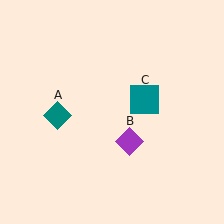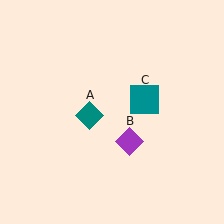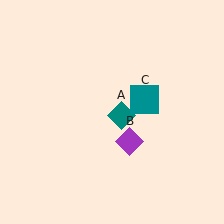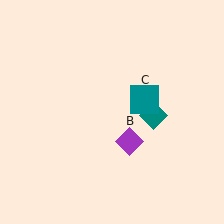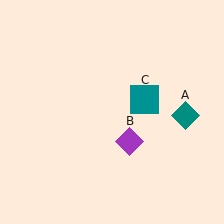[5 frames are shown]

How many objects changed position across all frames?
1 object changed position: teal diamond (object A).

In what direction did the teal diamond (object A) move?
The teal diamond (object A) moved right.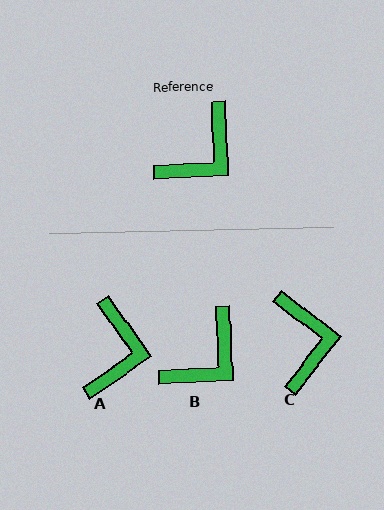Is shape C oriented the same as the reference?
No, it is off by about 50 degrees.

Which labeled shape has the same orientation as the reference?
B.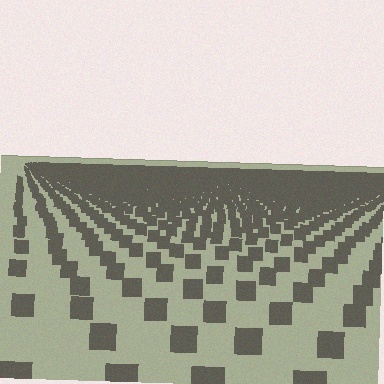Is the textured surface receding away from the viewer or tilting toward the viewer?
The surface is receding away from the viewer. Texture elements get smaller and denser toward the top.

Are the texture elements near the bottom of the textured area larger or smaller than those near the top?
Larger. Near the bottom, elements are closer to the viewer and appear at a bigger on-screen size.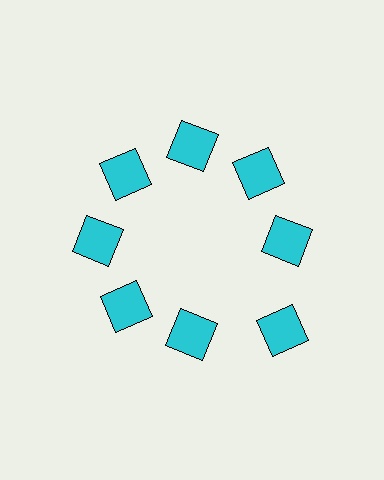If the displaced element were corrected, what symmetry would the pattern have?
It would have 8-fold rotational symmetry — the pattern would map onto itself every 45 degrees.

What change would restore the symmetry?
The symmetry would be restored by moving it inward, back onto the ring so that all 8 squares sit at equal angles and equal distance from the center.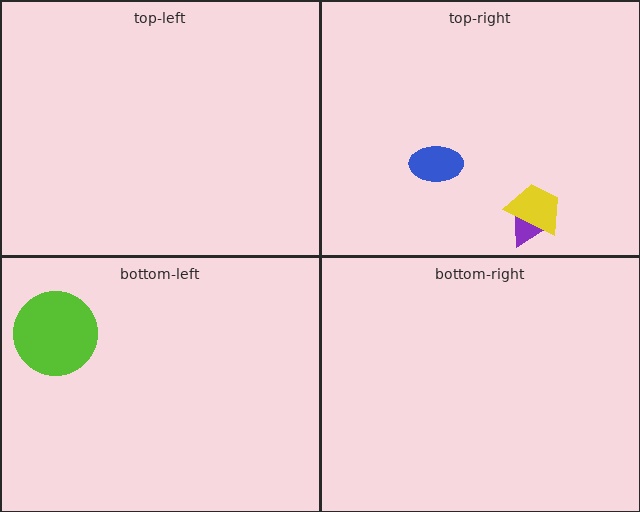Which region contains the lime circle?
The bottom-left region.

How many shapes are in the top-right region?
3.